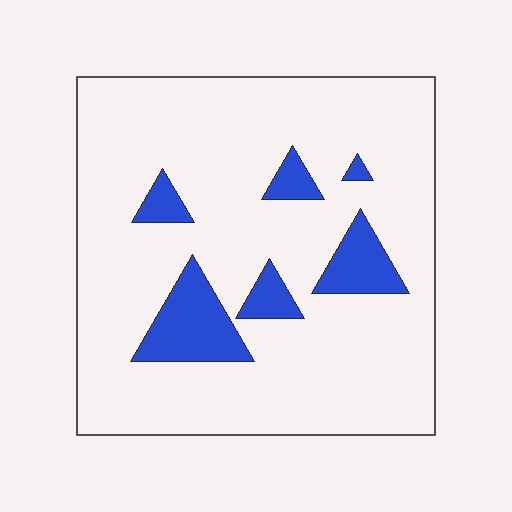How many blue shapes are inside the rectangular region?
6.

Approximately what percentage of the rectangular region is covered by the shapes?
Approximately 15%.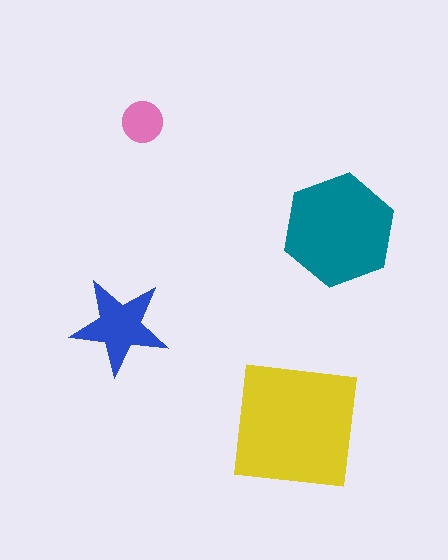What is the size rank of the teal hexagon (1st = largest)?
2nd.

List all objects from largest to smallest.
The yellow square, the teal hexagon, the blue star, the pink circle.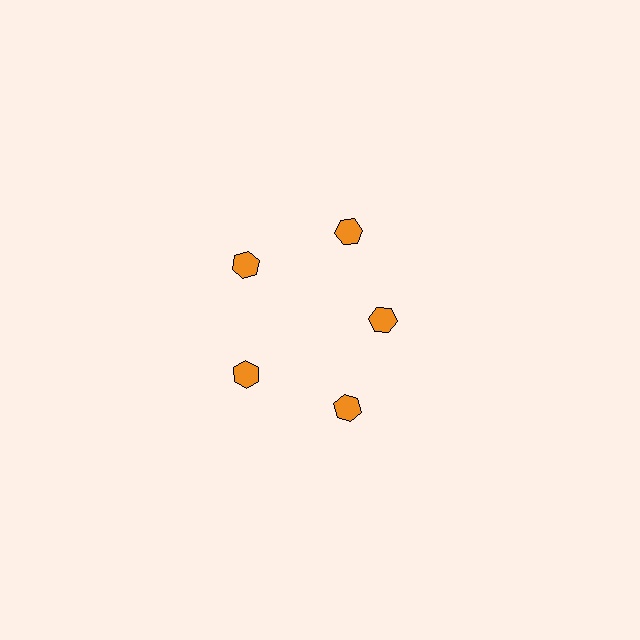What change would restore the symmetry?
The symmetry would be restored by moving it outward, back onto the ring so that all 5 hexagons sit at equal angles and equal distance from the center.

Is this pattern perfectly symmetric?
No. The 5 orange hexagons are arranged in a ring, but one element near the 3 o'clock position is pulled inward toward the center, breaking the 5-fold rotational symmetry.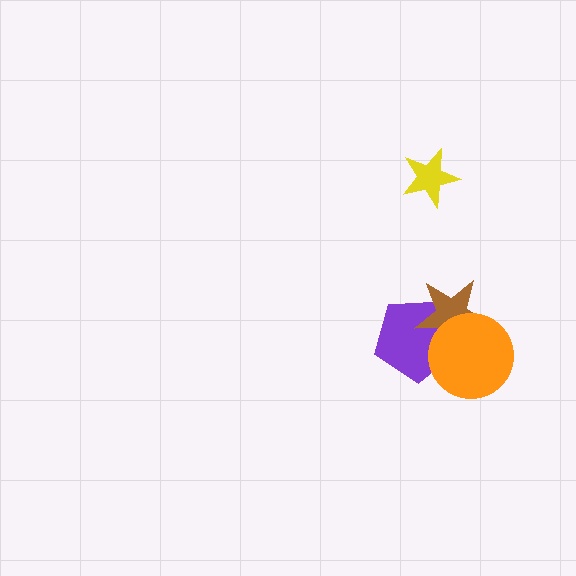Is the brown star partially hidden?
Yes, it is partially covered by another shape.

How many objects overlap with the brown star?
2 objects overlap with the brown star.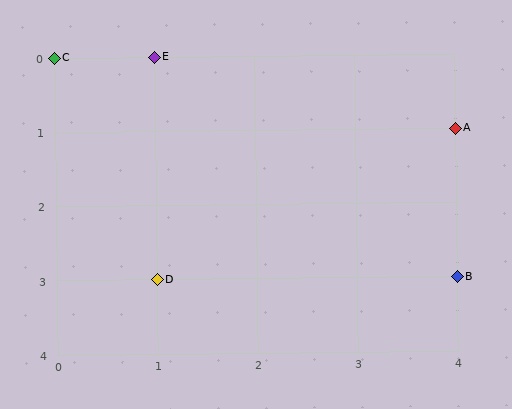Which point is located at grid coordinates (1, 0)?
Point E is at (1, 0).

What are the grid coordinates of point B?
Point B is at grid coordinates (4, 3).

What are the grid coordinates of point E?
Point E is at grid coordinates (1, 0).